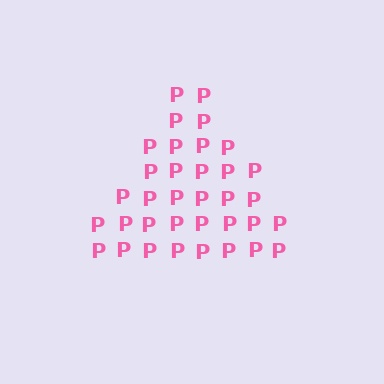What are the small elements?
The small elements are letter P's.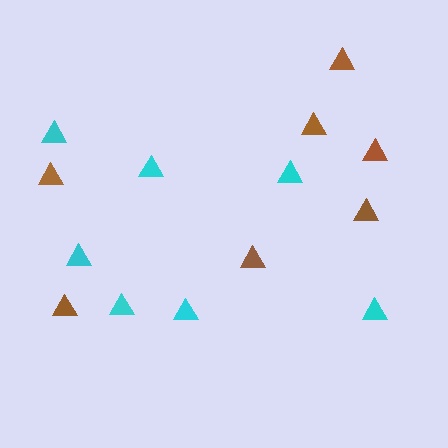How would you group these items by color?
There are 2 groups: one group of cyan triangles (7) and one group of brown triangles (7).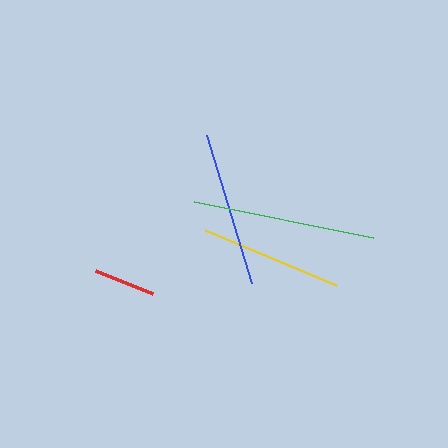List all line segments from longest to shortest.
From longest to shortest: green, blue, yellow, red.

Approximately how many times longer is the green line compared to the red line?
The green line is approximately 3.0 times the length of the red line.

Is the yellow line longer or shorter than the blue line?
The blue line is longer than the yellow line.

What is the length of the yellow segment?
The yellow segment is approximately 142 pixels long.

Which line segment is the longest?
The green line is the longest at approximately 183 pixels.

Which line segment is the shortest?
The red line is the shortest at approximately 62 pixels.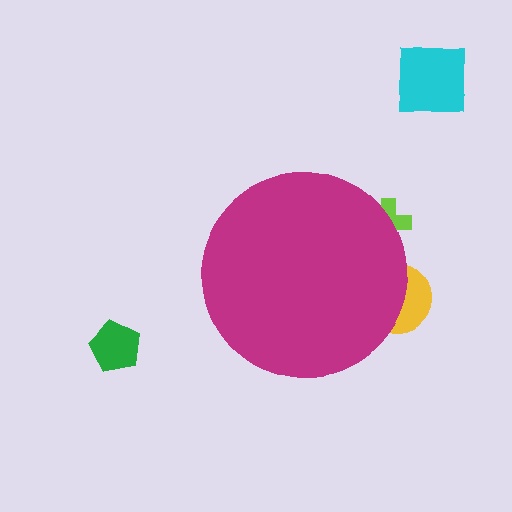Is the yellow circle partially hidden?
Yes, the yellow circle is partially hidden behind the magenta circle.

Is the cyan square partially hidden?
No, the cyan square is fully visible.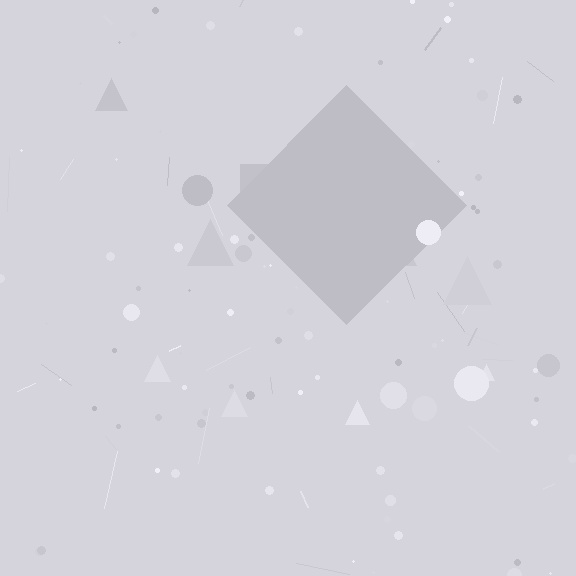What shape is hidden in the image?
A diamond is hidden in the image.